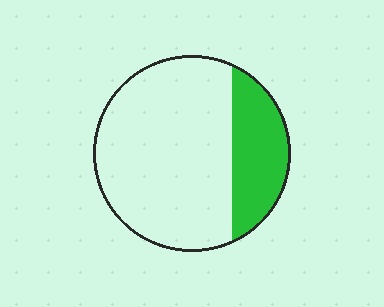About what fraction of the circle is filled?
About one quarter (1/4).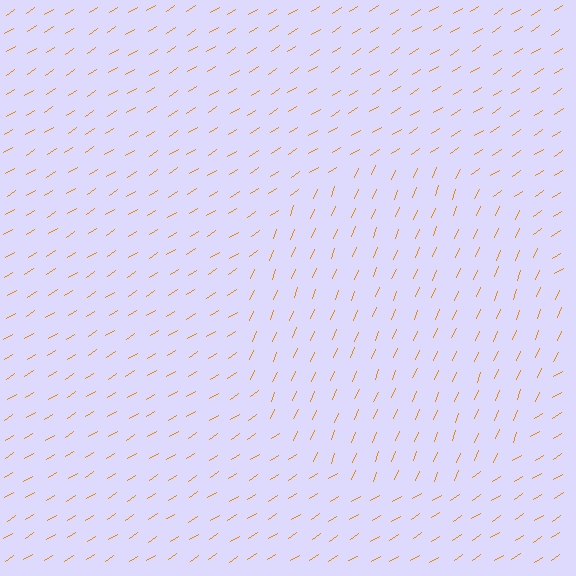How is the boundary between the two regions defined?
The boundary is defined purely by a change in line orientation (approximately 35 degrees difference). All lines are the same color and thickness.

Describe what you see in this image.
The image is filled with small orange line segments. A circle region in the image has lines oriented differently from the surrounding lines, creating a visible texture boundary.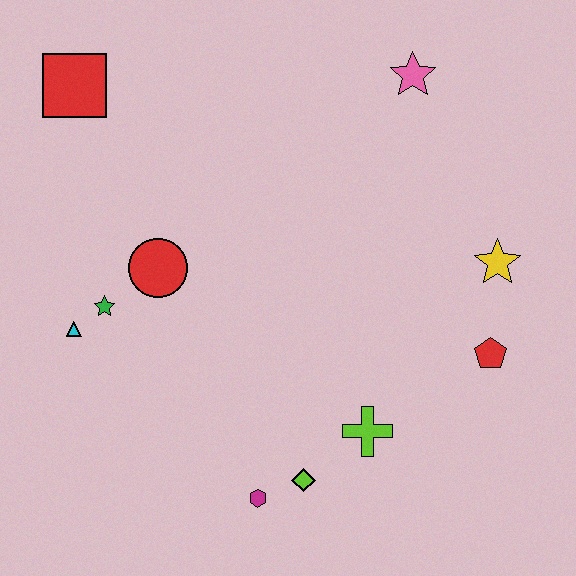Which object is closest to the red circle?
The green star is closest to the red circle.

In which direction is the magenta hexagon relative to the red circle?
The magenta hexagon is below the red circle.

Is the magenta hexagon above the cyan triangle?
No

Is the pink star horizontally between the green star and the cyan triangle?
No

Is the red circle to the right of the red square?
Yes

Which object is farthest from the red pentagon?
The red square is farthest from the red pentagon.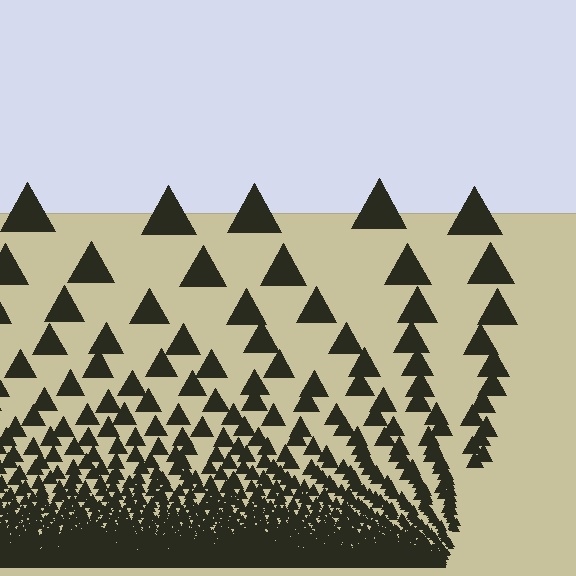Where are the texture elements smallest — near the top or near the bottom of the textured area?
Near the bottom.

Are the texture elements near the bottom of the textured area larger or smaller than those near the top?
Smaller. The gradient is inverted — elements near the bottom are smaller and denser.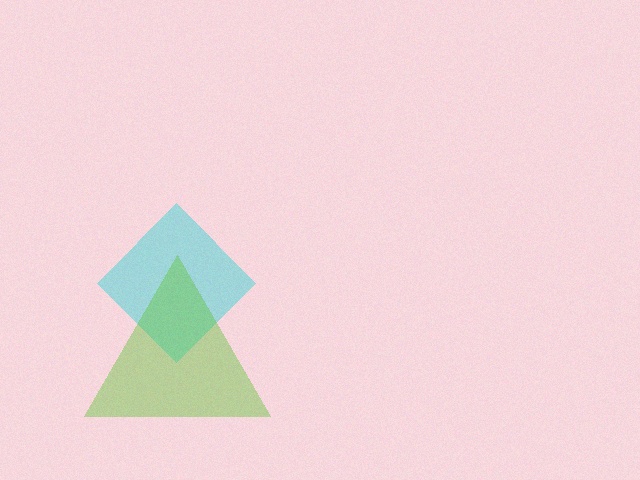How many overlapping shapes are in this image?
There are 2 overlapping shapes in the image.